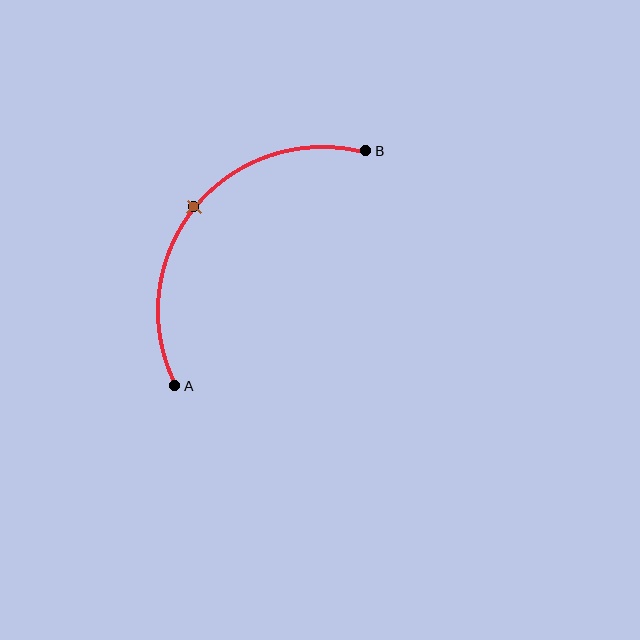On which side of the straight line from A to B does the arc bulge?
The arc bulges above and to the left of the straight line connecting A and B.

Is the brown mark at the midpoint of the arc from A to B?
Yes. The brown mark lies on the arc at equal arc-length from both A and B — it is the arc midpoint.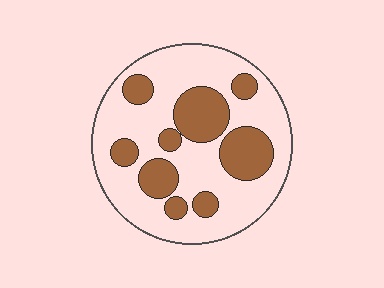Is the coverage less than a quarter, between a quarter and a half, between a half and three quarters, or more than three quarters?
Between a quarter and a half.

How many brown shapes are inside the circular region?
9.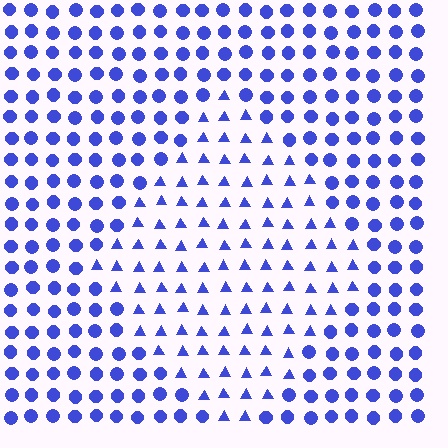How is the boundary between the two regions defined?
The boundary is defined by a change in element shape: triangles inside vs. circles outside. All elements share the same color and spacing.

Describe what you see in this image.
The image is filled with small blue elements arranged in a uniform grid. A diamond-shaped region contains triangles, while the surrounding area contains circles. The boundary is defined purely by the change in element shape.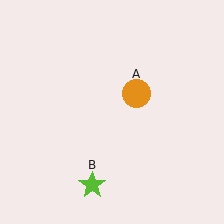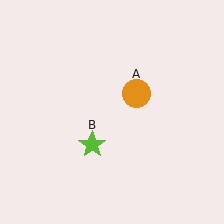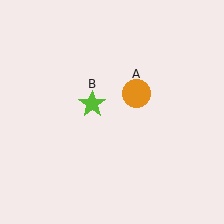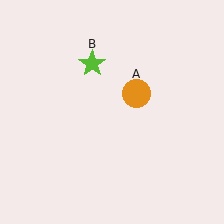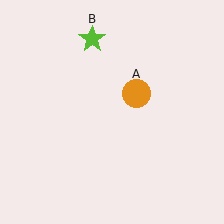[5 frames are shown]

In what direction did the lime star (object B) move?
The lime star (object B) moved up.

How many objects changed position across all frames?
1 object changed position: lime star (object B).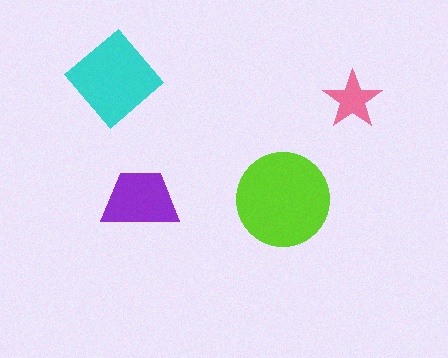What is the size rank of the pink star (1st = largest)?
4th.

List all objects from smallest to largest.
The pink star, the purple trapezoid, the cyan diamond, the lime circle.